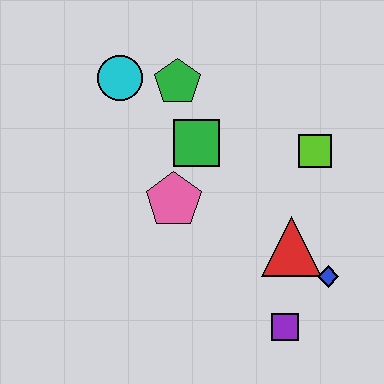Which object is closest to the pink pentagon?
The green square is closest to the pink pentagon.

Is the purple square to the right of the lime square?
No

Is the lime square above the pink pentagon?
Yes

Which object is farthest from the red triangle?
The cyan circle is farthest from the red triangle.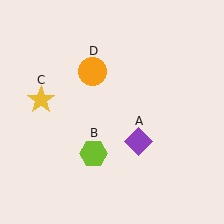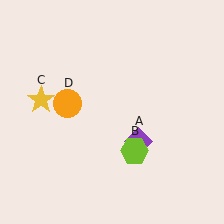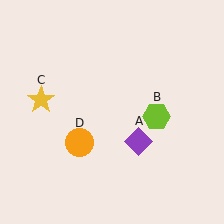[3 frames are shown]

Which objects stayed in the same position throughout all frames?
Purple diamond (object A) and yellow star (object C) remained stationary.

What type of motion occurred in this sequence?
The lime hexagon (object B), orange circle (object D) rotated counterclockwise around the center of the scene.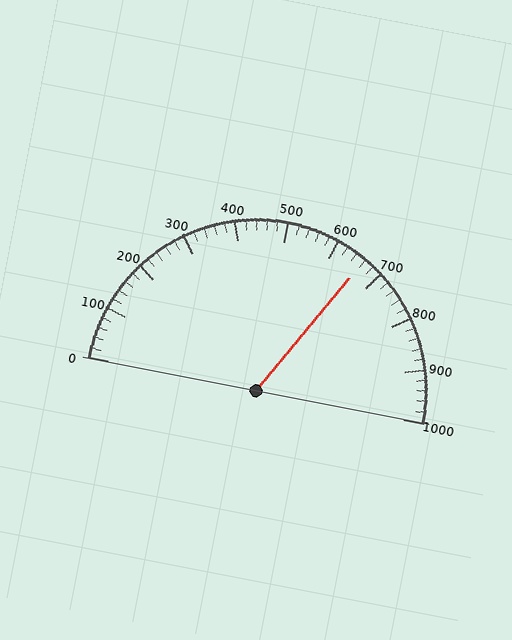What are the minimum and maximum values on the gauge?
The gauge ranges from 0 to 1000.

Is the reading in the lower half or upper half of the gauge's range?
The reading is in the upper half of the range (0 to 1000).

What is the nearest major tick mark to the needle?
The nearest major tick mark is 700.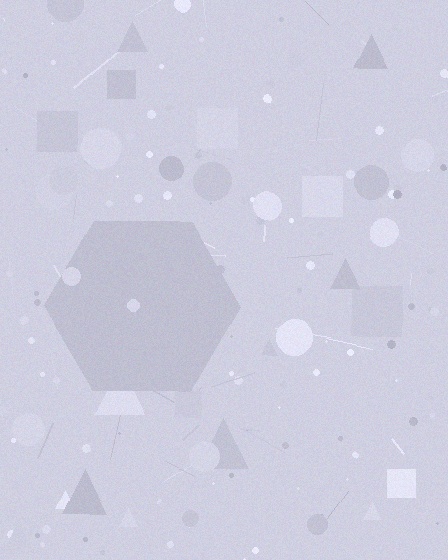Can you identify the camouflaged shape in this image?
The camouflaged shape is a hexagon.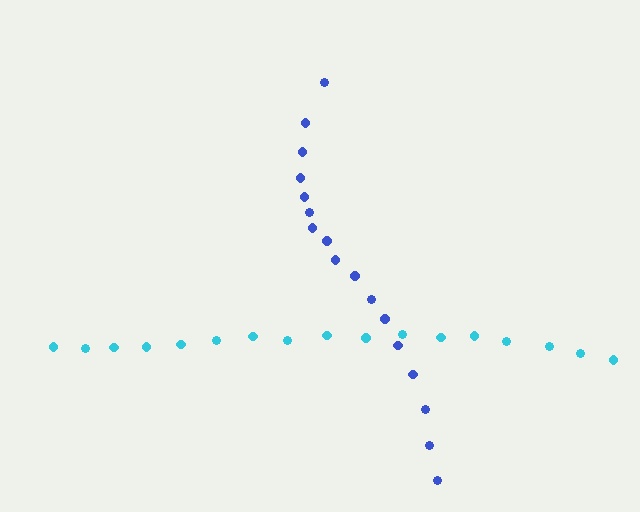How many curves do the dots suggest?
There are 2 distinct paths.